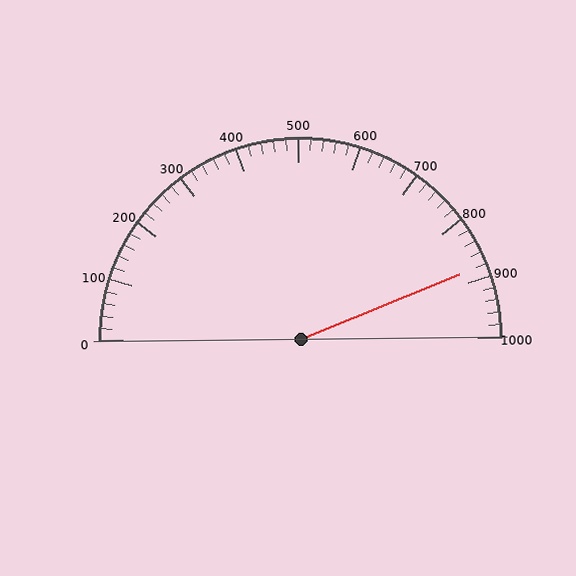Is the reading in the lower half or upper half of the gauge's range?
The reading is in the upper half of the range (0 to 1000).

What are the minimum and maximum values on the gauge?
The gauge ranges from 0 to 1000.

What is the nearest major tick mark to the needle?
The nearest major tick mark is 900.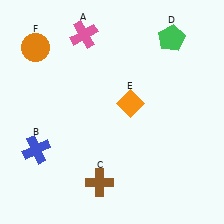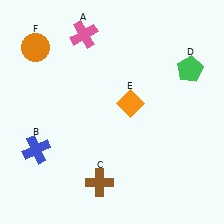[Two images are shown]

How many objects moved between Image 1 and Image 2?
1 object moved between the two images.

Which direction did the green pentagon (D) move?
The green pentagon (D) moved down.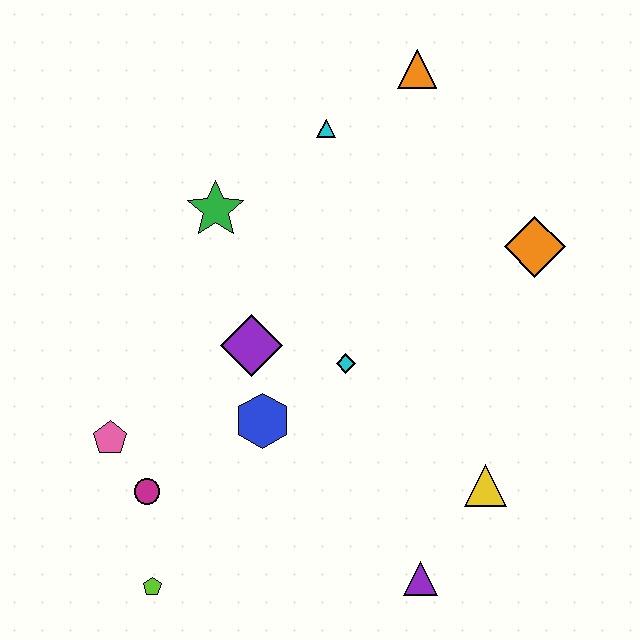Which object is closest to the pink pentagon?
The magenta circle is closest to the pink pentagon.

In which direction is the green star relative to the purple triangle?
The green star is above the purple triangle.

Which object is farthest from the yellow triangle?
The orange triangle is farthest from the yellow triangle.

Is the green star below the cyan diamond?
No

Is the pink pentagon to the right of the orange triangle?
No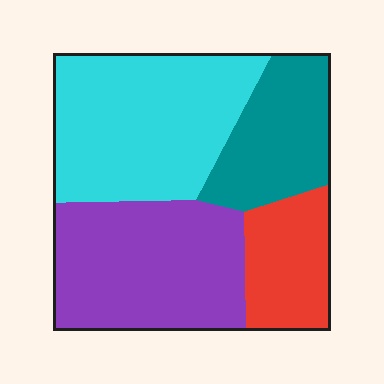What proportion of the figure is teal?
Teal covers around 20% of the figure.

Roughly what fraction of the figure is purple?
Purple covers around 30% of the figure.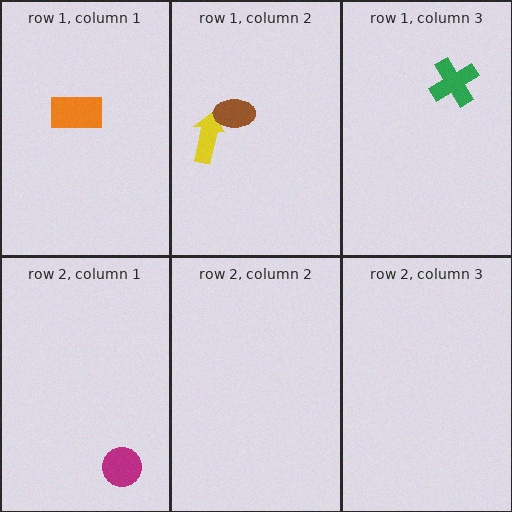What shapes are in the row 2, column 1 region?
The magenta circle.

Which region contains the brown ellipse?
The row 1, column 2 region.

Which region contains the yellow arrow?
The row 1, column 2 region.